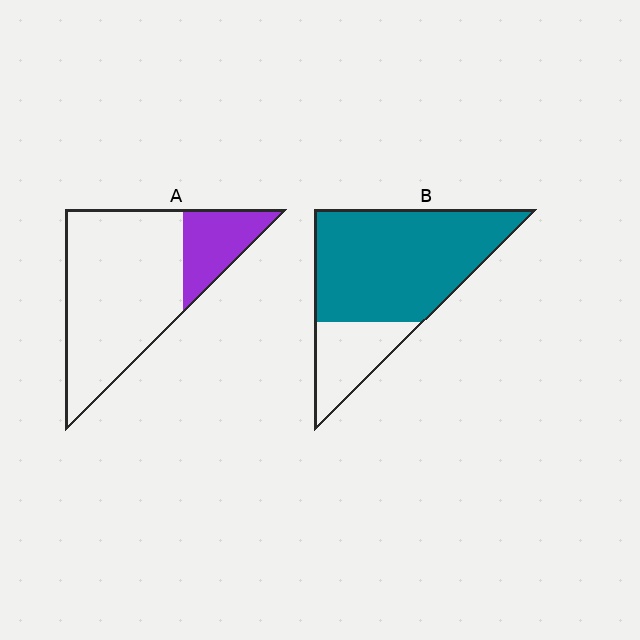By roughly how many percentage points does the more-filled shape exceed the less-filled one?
By roughly 55 percentage points (B over A).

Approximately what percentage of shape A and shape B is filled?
A is approximately 20% and B is approximately 75%.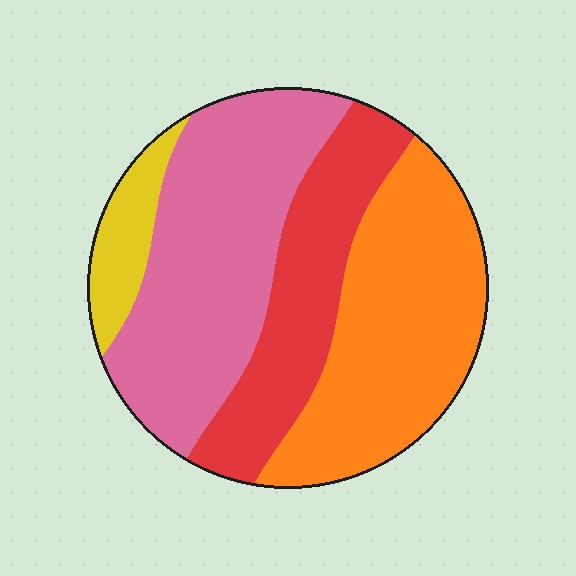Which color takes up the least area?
Yellow, at roughly 10%.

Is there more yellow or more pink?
Pink.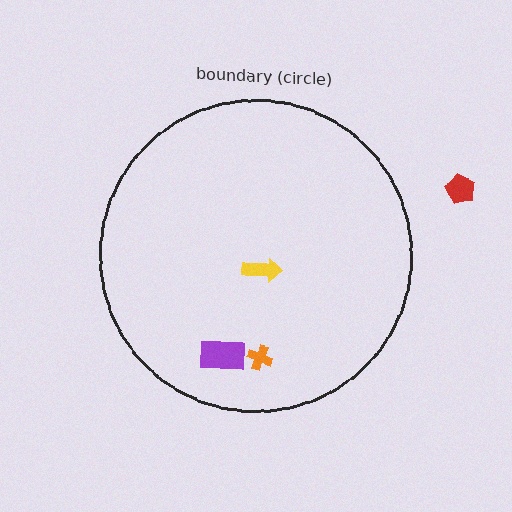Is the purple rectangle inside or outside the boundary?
Inside.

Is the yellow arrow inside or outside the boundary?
Inside.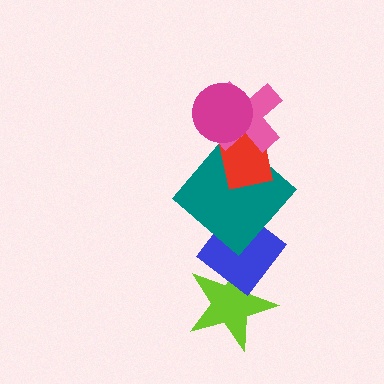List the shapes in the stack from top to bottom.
From top to bottom: the magenta circle, the pink cross, the red rectangle, the teal diamond, the blue diamond, the lime star.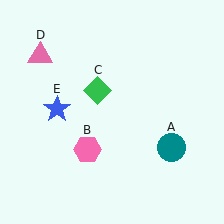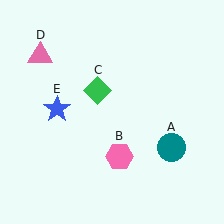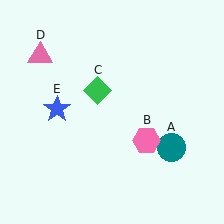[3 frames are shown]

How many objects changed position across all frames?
1 object changed position: pink hexagon (object B).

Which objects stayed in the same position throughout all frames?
Teal circle (object A) and green diamond (object C) and pink triangle (object D) and blue star (object E) remained stationary.